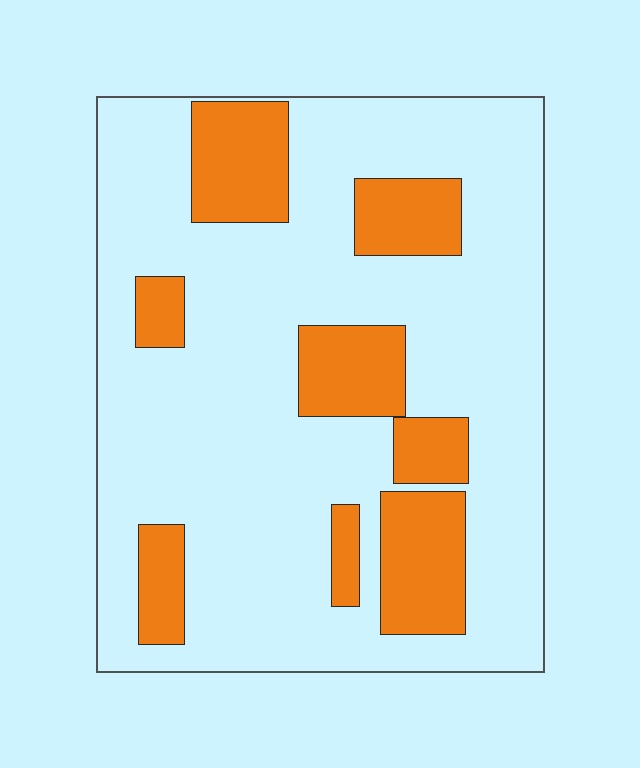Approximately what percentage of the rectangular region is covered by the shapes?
Approximately 25%.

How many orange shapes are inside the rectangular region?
8.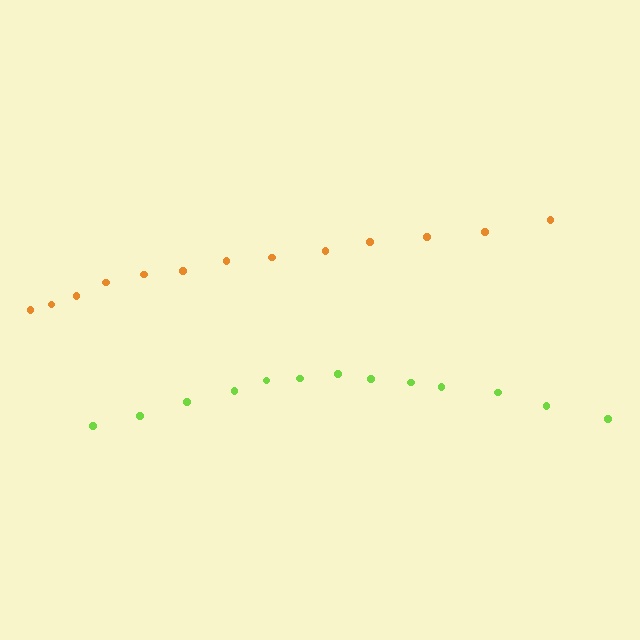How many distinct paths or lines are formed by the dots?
There are 2 distinct paths.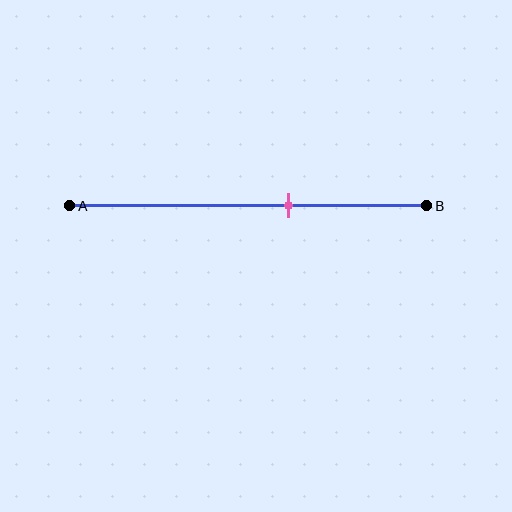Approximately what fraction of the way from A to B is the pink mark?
The pink mark is approximately 60% of the way from A to B.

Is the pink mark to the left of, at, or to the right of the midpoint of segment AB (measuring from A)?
The pink mark is to the right of the midpoint of segment AB.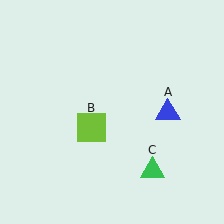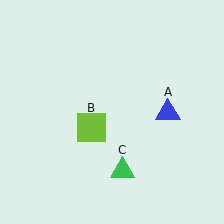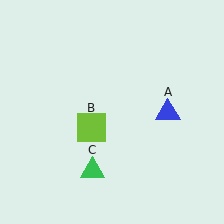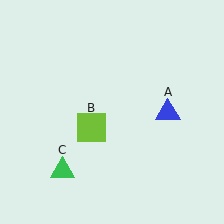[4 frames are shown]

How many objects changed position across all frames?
1 object changed position: green triangle (object C).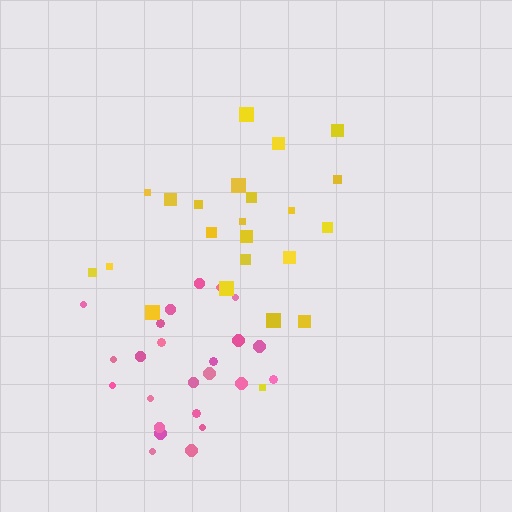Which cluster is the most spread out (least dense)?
Yellow.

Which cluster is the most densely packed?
Pink.